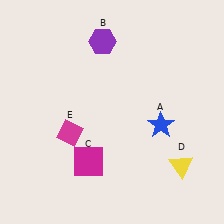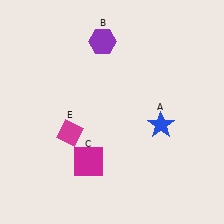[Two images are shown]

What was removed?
The yellow triangle (D) was removed in Image 2.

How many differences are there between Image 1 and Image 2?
There is 1 difference between the two images.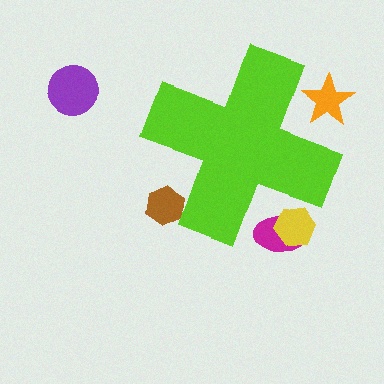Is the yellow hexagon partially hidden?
Yes, the yellow hexagon is partially hidden behind the lime cross.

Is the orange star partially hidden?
Yes, the orange star is partially hidden behind the lime cross.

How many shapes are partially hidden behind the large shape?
4 shapes are partially hidden.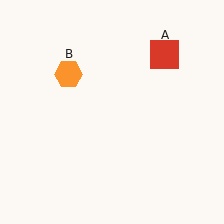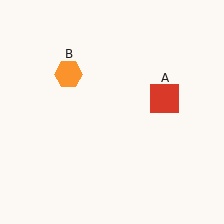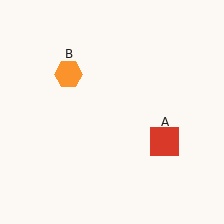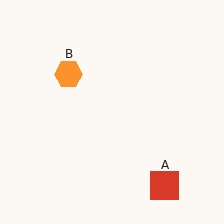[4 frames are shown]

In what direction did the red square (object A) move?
The red square (object A) moved down.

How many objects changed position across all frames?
1 object changed position: red square (object A).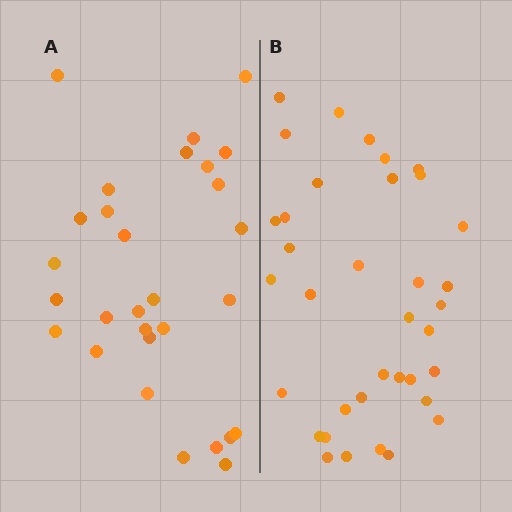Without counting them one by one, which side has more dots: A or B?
Region B (the right region) has more dots.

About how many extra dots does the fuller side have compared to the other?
Region B has roughly 8 or so more dots than region A.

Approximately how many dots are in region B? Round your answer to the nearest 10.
About 40 dots. (The exact count is 36, which rounds to 40.)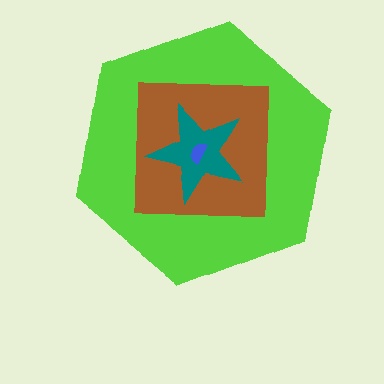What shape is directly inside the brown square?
The teal star.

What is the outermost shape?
The lime hexagon.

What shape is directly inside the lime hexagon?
The brown square.